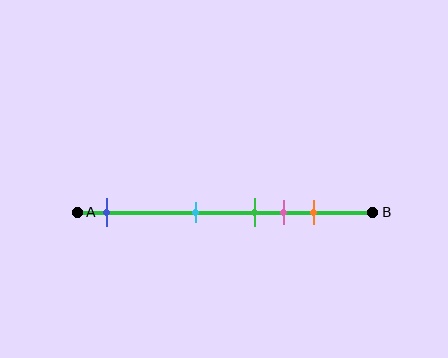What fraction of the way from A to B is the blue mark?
The blue mark is approximately 10% (0.1) of the way from A to B.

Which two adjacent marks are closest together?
The green and pink marks are the closest adjacent pair.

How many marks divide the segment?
There are 5 marks dividing the segment.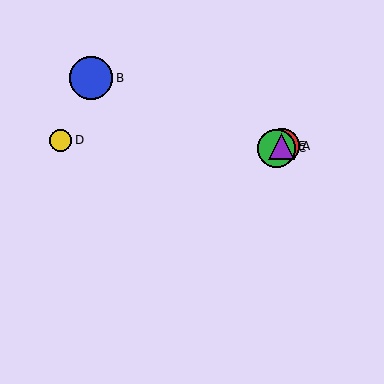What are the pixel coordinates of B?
Object B is at (91, 78).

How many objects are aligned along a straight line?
3 objects (A, C, E) are aligned along a straight line.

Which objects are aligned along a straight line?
Objects A, C, E are aligned along a straight line.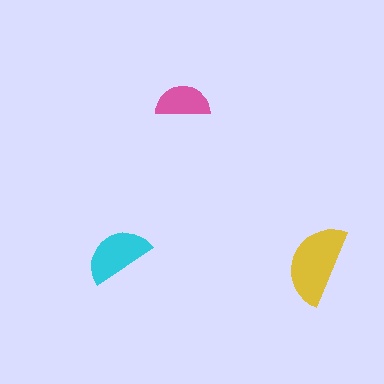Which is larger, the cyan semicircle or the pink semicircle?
The cyan one.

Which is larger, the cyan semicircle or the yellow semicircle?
The yellow one.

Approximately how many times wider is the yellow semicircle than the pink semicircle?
About 1.5 times wider.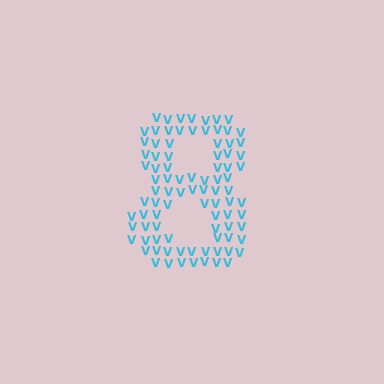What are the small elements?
The small elements are letter V's.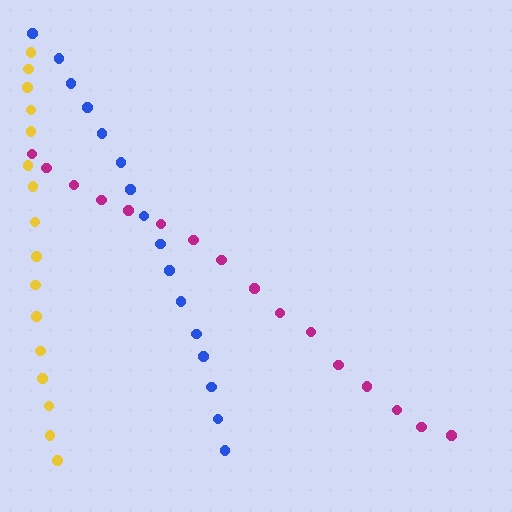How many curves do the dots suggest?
There are 3 distinct paths.